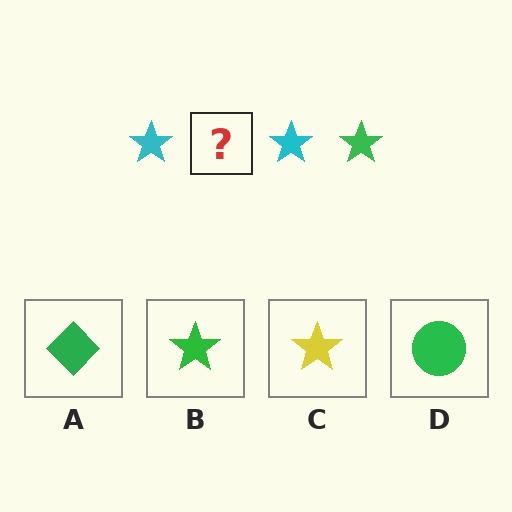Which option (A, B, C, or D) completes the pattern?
B.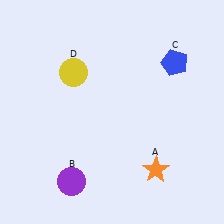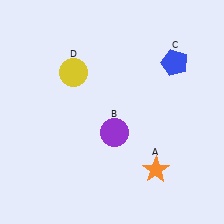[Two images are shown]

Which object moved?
The purple circle (B) moved up.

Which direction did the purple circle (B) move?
The purple circle (B) moved up.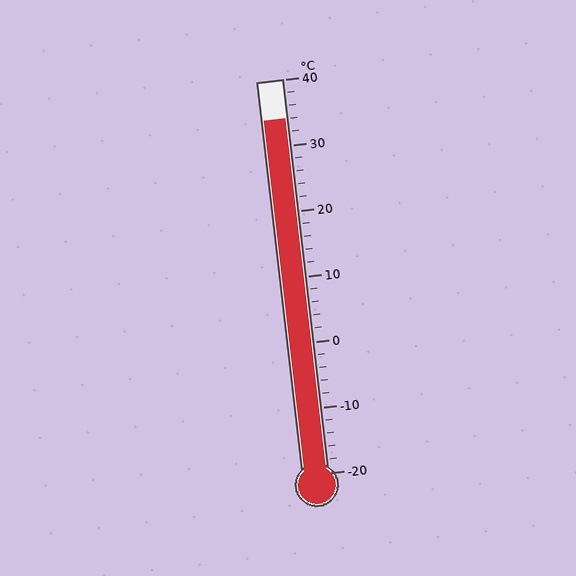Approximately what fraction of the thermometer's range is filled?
The thermometer is filled to approximately 90% of its range.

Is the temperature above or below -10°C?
The temperature is above -10°C.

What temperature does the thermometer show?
The thermometer shows approximately 34°C.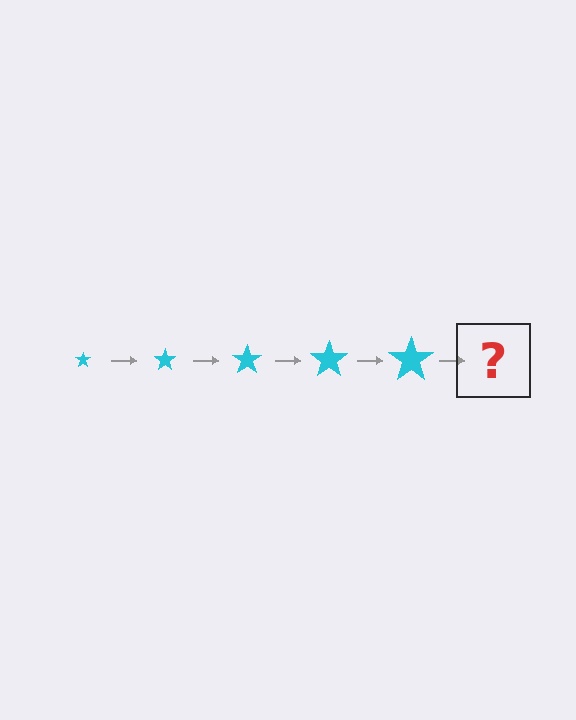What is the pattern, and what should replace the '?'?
The pattern is that the star gets progressively larger each step. The '?' should be a cyan star, larger than the previous one.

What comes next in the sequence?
The next element should be a cyan star, larger than the previous one.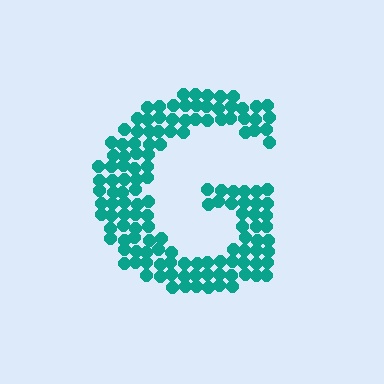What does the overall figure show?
The overall figure shows the letter G.